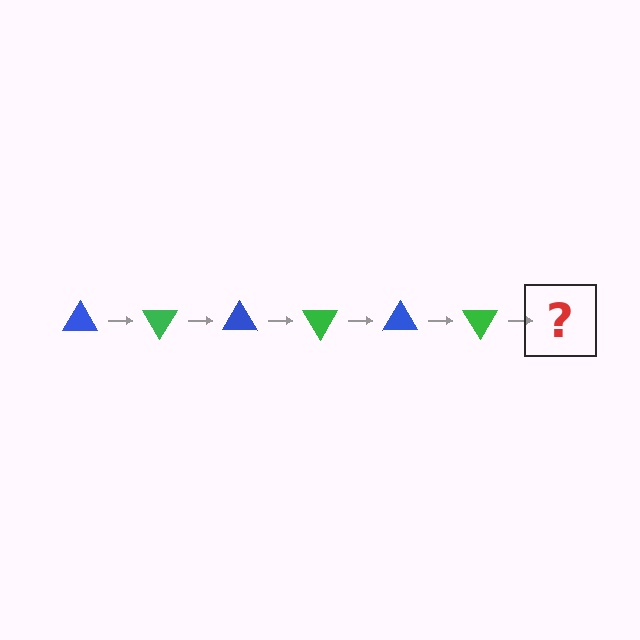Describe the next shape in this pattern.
It should be a blue triangle, rotated 360 degrees from the start.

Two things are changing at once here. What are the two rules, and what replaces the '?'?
The two rules are that it rotates 60 degrees each step and the color cycles through blue and green. The '?' should be a blue triangle, rotated 360 degrees from the start.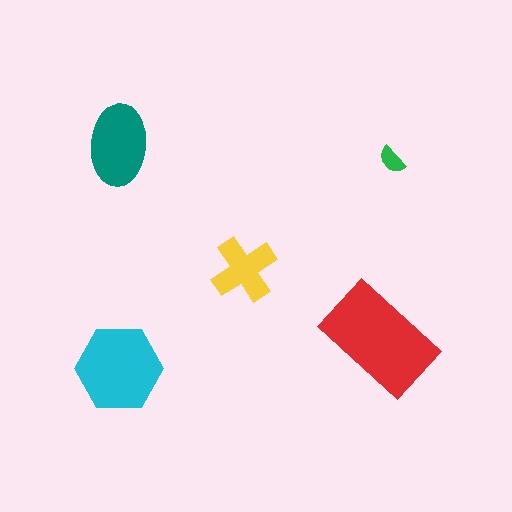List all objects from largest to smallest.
The red rectangle, the cyan hexagon, the teal ellipse, the yellow cross, the green semicircle.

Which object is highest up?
The teal ellipse is topmost.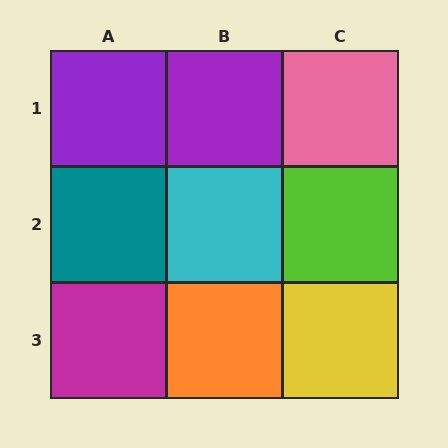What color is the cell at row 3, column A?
Magenta.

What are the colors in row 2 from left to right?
Teal, cyan, lime.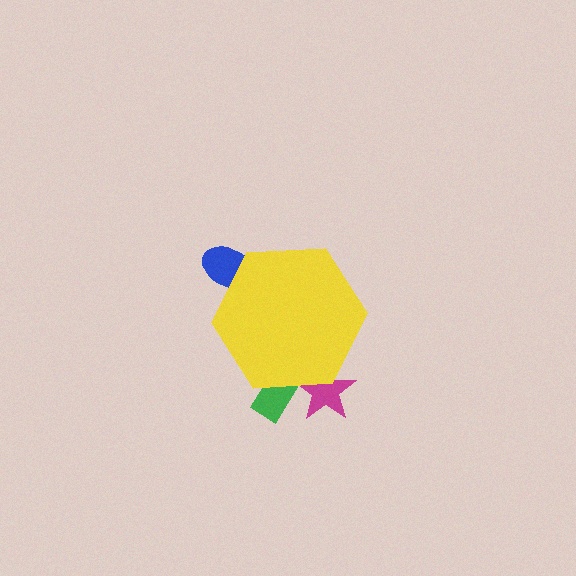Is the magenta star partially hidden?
Yes, the magenta star is partially hidden behind the yellow hexagon.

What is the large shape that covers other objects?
A yellow hexagon.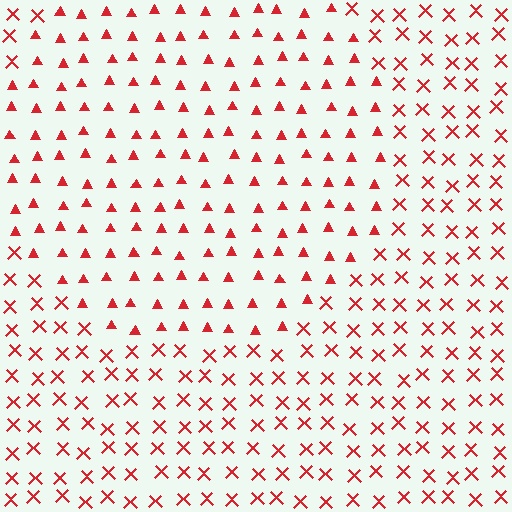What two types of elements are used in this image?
The image uses triangles inside the circle region and X marks outside it.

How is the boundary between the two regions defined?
The boundary is defined by a change in element shape: triangles inside vs. X marks outside. All elements share the same color and spacing.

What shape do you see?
I see a circle.